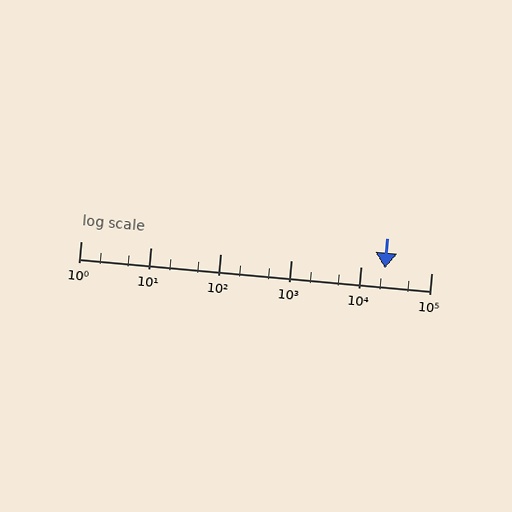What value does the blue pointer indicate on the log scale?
The pointer indicates approximately 22000.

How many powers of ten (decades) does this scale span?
The scale spans 5 decades, from 1 to 100000.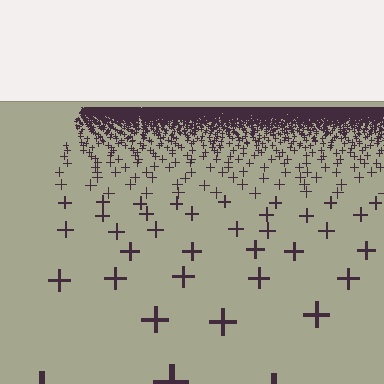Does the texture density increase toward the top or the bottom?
Density increases toward the top.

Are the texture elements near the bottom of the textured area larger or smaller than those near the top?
Larger. Near the bottom, elements are closer to the viewer and appear at a bigger on-screen size.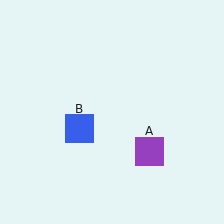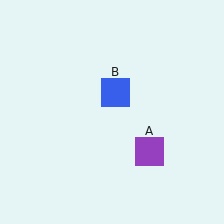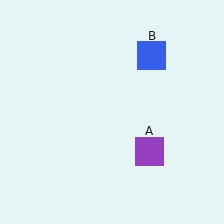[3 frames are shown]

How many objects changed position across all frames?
1 object changed position: blue square (object B).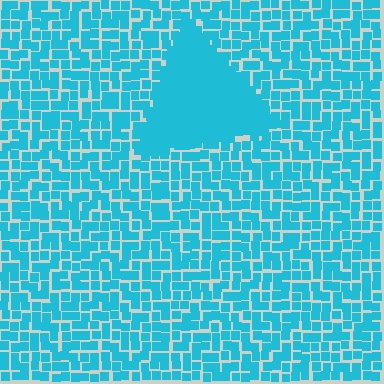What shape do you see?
I see a triangle.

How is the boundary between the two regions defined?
The boundary is defined by a change in element density (approximately 2.2x ratio). All elements are the same color, size, and shape.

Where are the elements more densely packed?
The elements are more densely packed inside the triangle boundary.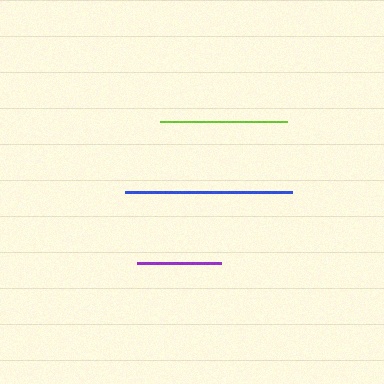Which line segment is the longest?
The blue line is the longest at approximately 167 pixels.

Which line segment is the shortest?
The purple line is the shortest at approximately 84 pixels.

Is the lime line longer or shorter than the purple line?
The lime line is longer than the purple line.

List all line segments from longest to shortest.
From longest to shortest: blue, lime, purple.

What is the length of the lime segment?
The lime segment is approximately 127 pixels long.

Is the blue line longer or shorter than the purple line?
The blue line is longer than the purple line.